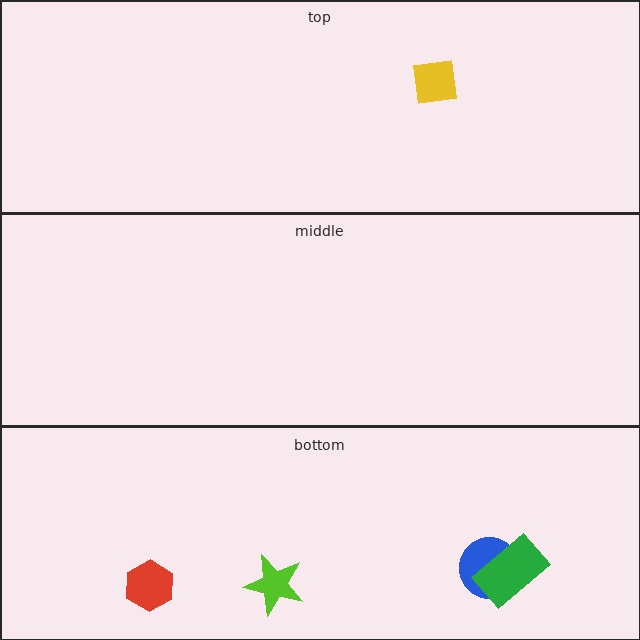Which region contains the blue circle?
The bottom region.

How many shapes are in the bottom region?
4.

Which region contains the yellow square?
The top region.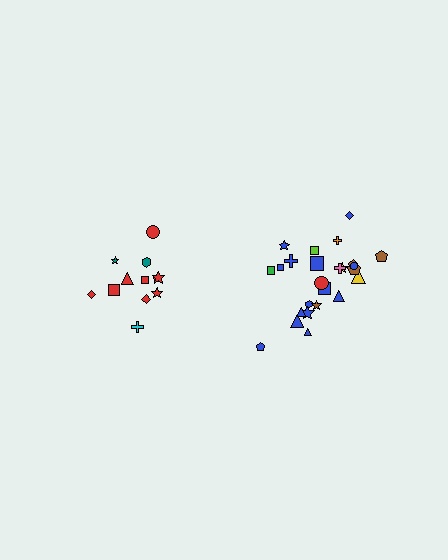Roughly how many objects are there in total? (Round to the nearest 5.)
Roughly 35 objects in total.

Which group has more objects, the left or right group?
The right group.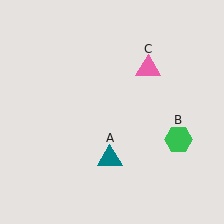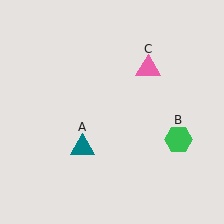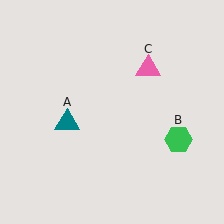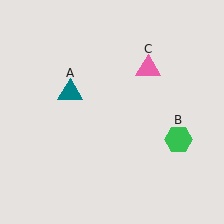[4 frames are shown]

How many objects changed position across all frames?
1 object changed position: teal triangle (object A).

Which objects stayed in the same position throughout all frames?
Green hexagon (object B) and pink triangle (object C) remained stationary.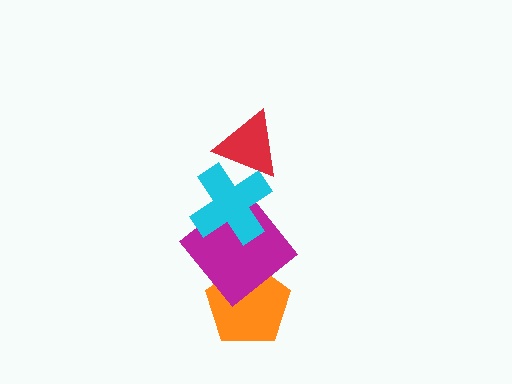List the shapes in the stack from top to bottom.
From top to bottom: the red triangle, the cyan cross, the magenta diamond, the orange pentagon.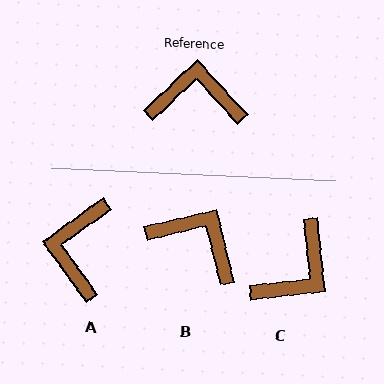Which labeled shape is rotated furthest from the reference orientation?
C, about 127 degrees away.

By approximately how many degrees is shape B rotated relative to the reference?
Approximately 29 degrees clockwise.